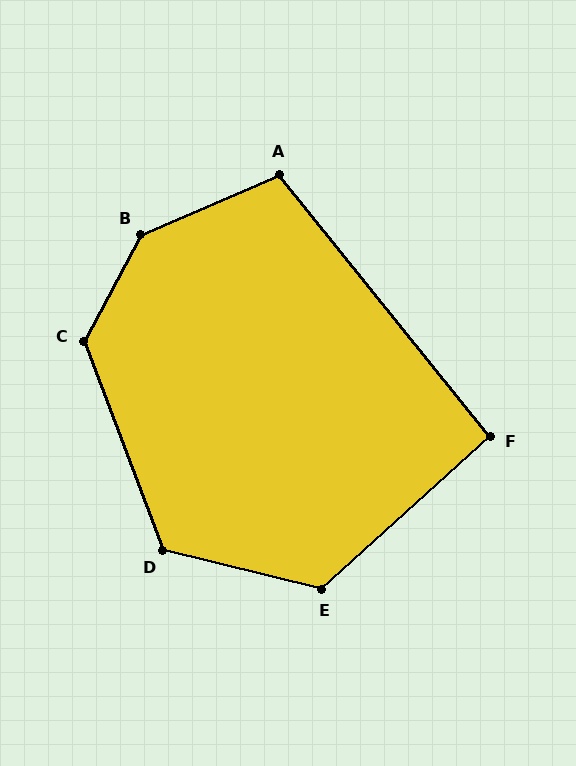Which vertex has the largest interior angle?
B, at approximately 142 degrees.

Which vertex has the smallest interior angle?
F, at approximately 93 degrees.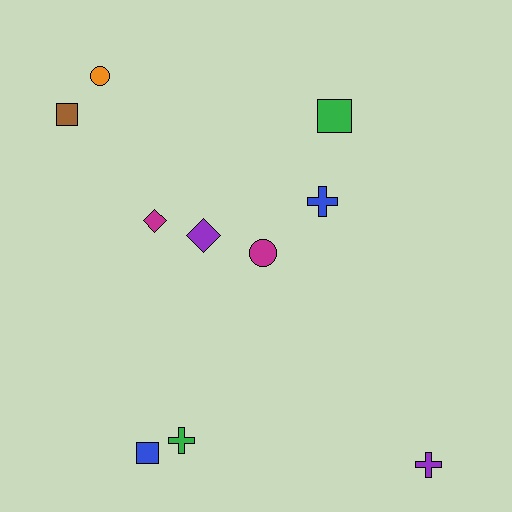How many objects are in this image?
There are 10 objects.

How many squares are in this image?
There are 3 squares.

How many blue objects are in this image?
There are 2 blue objects.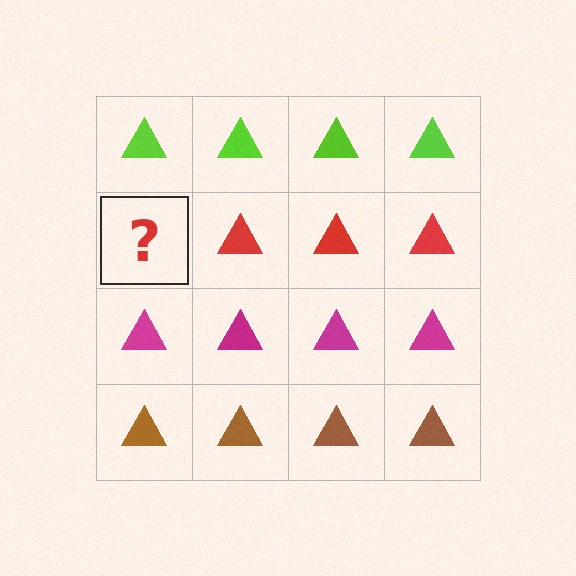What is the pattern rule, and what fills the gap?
The rule is that each row has a consistent color. The gap should be filled with a red triangle.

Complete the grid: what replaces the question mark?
The question mark should be replaced with a red triangle.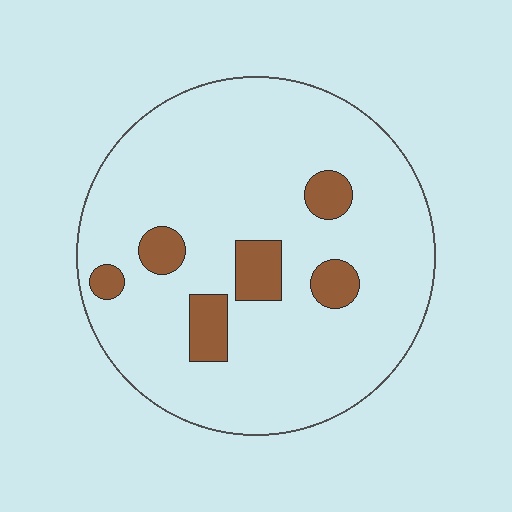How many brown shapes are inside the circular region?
6.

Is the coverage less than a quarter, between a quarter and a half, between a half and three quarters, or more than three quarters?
Less than a quarter.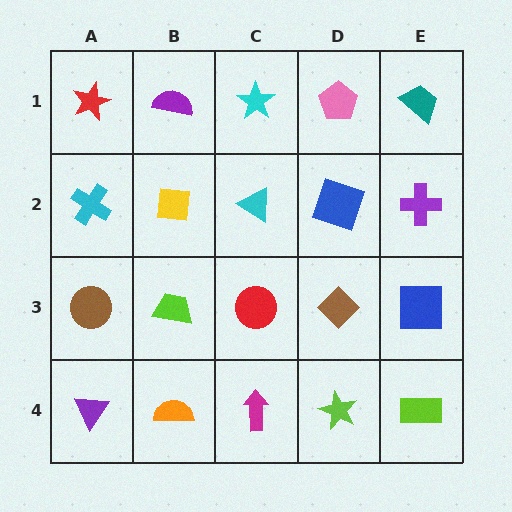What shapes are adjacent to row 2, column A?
A red star (row 1, column A), a brown circle (row 3, column A), a yellow square (row 2, column B).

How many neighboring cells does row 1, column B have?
3.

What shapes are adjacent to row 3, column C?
A cyan triangle (row 2, column C), a magenta arrow (row 4, column C), a lime trapezoid (row 3, column B), a brown diamond (row 3, column D).